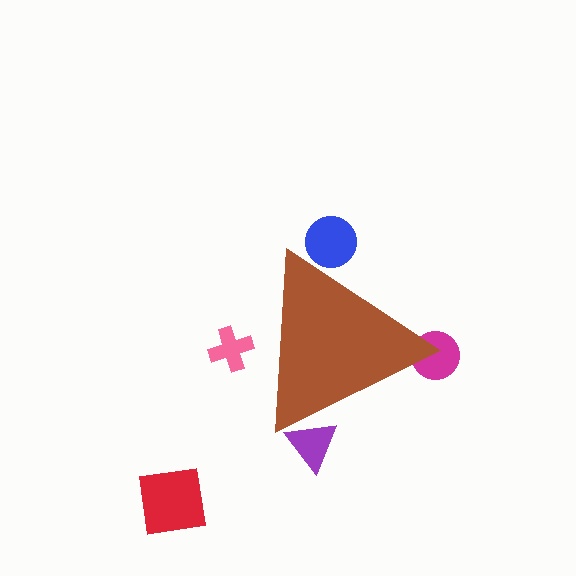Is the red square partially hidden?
No, the red square is fully visible.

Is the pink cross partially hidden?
Yes, the pink cross is partially hidden behind the brown triangle.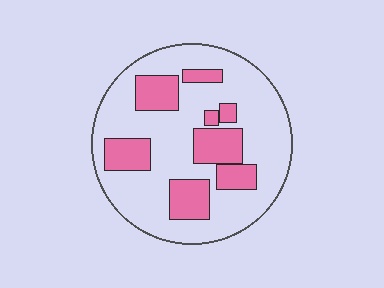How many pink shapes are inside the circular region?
8.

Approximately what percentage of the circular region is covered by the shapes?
Approximately 30%.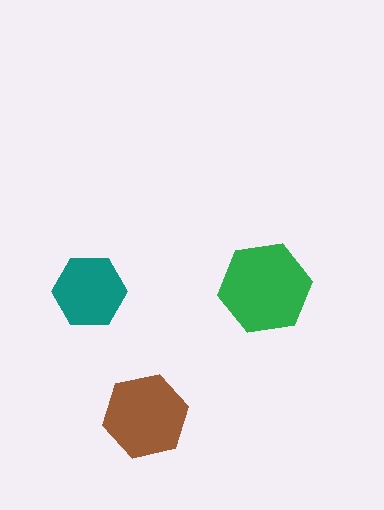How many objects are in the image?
There are 3 objects in the image.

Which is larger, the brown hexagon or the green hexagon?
The green one.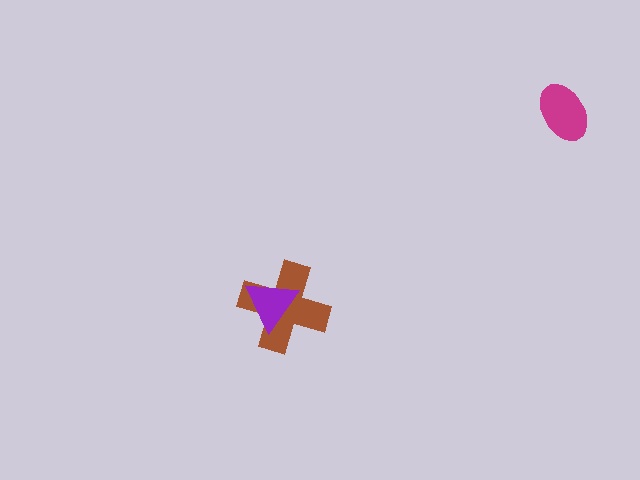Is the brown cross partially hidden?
Yes, it is partially covered by another shape.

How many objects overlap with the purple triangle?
1 object overlaps with the purple triangle.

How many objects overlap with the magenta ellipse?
0 objects overlap with the magenta ellipse.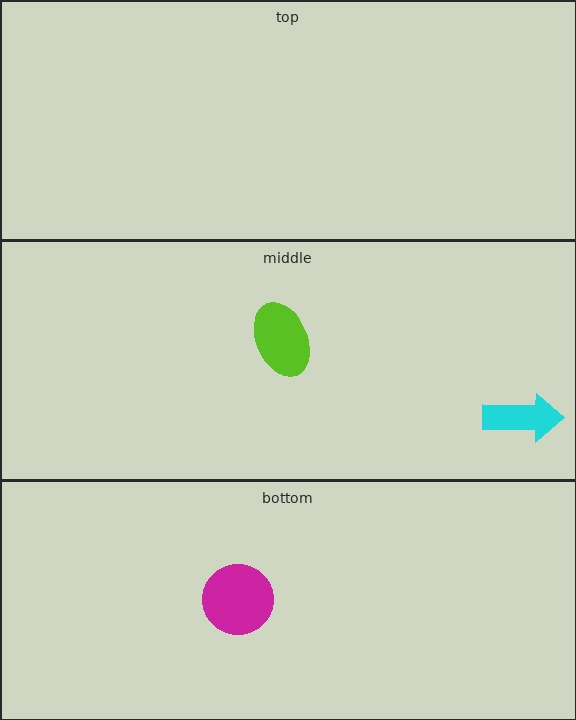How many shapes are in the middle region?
2.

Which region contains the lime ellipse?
The middle region.